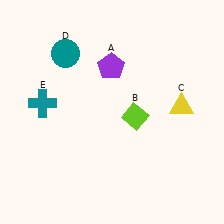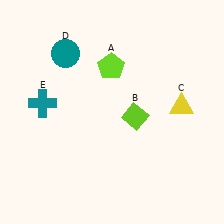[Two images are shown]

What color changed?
The pentagon (A) changed from purple in Image 1 to lime in Image 2.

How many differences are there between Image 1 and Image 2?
There is 1 difference between the two images.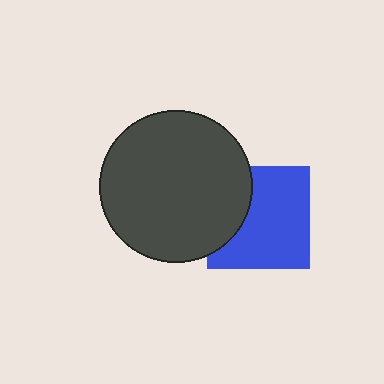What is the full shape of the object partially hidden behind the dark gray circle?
The partially hidden object is a blue square.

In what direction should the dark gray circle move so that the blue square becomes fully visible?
The dark gray circle should move left. That is the shortest direction to clear the overlap and leave the blue square fully visible.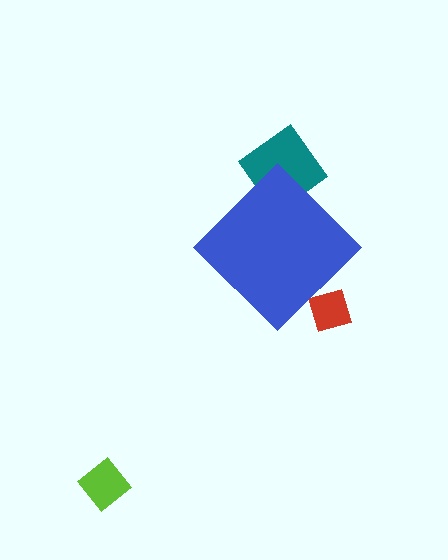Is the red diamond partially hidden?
Yes, the red diamond is partially hidden behind the blue diamond.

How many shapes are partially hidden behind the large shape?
2 shapes are partially hidden.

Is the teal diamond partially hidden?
Yes, the teal diamond is partially hidden behind the blue diamond.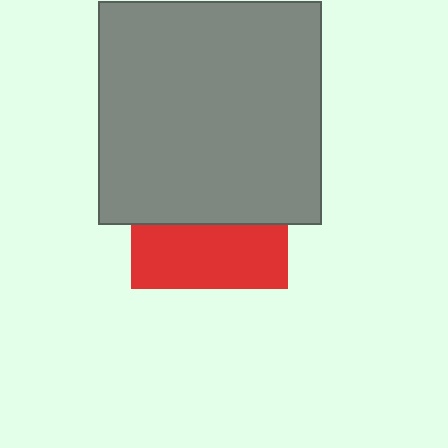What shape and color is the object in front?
The object in front is a gray square.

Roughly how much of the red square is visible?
A small part of it is visible (roughly 41%).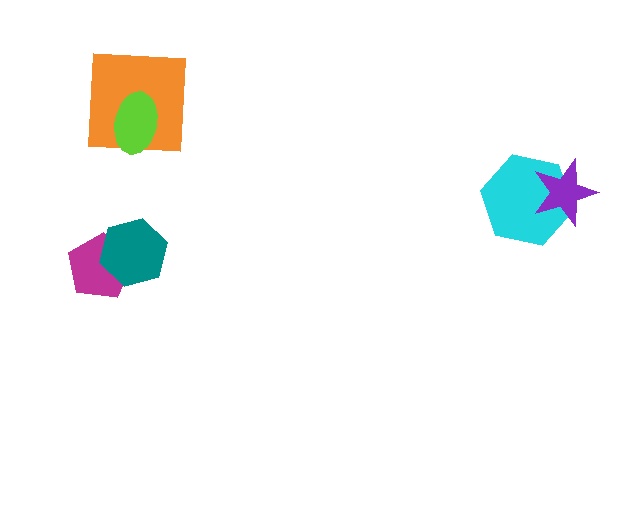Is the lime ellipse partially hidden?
No, no other shape covers it.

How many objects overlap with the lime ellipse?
1 object overlaps with the lime ellipse.